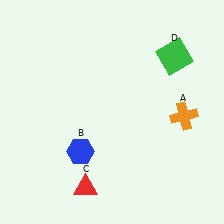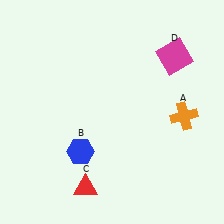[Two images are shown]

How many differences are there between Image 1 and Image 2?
There is 1 difference between the two images.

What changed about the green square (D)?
In Image 1, D is green. In Image 2, it changed to magenta.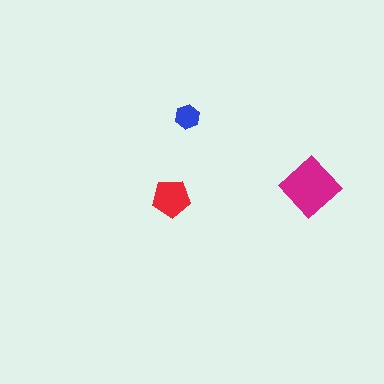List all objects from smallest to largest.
The blue hexagon, the red pentagon, the magenta diamond.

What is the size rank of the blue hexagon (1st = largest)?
3rd.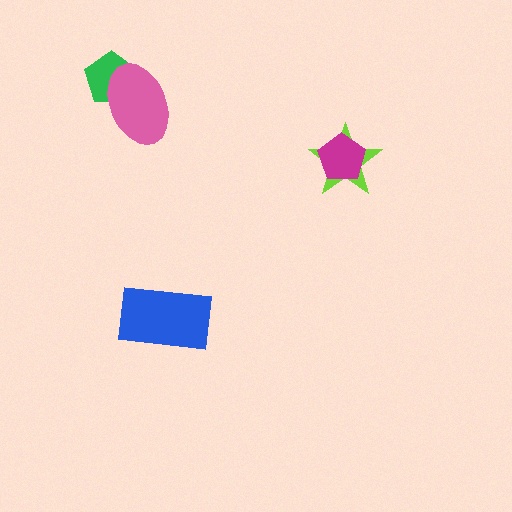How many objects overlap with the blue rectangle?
0 objects overlap with the blue rectangle.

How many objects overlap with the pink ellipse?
1 object overlaps with the pink ellipse.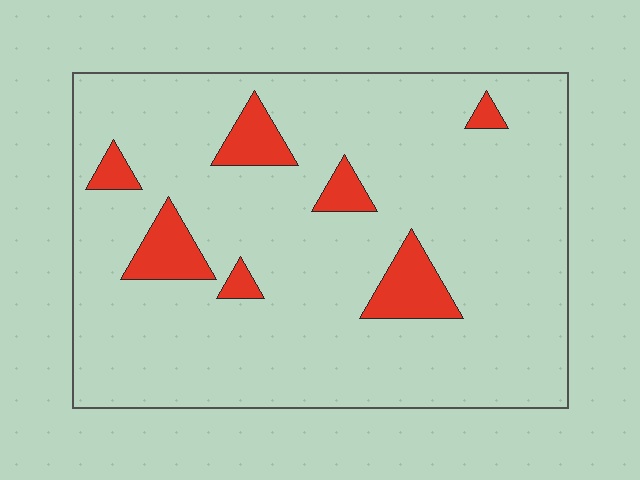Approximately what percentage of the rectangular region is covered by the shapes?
Approximately 10%.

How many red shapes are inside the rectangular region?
7.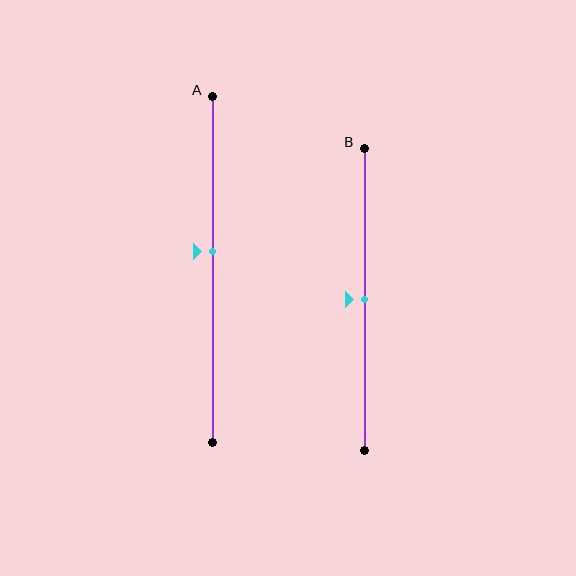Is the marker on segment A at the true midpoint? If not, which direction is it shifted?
No, the marker on segment A is shifted upward by about 5% of the segment length.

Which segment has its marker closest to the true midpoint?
Segment B has its marker closest to the true midpoint.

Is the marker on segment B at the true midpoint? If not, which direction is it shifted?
Yes, the marker on segment B is at the true midpoint.